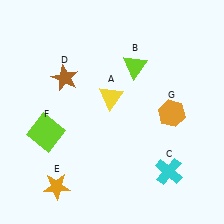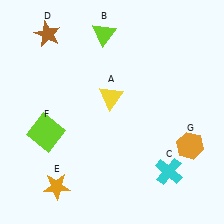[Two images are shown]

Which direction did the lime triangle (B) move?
The lime triangle (B) moved up.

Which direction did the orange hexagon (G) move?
The orange hexagon (G) moved down.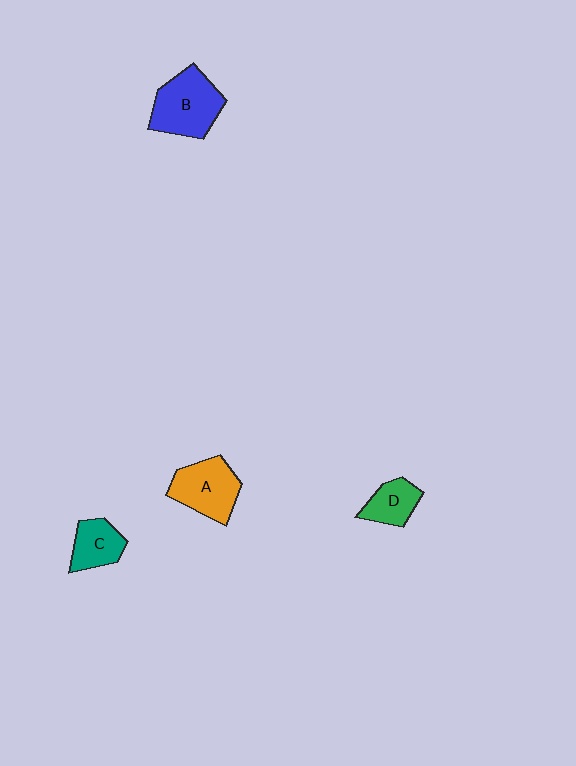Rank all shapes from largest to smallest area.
From largest to smallest: B (blue), A (orange), C (teal), D (green).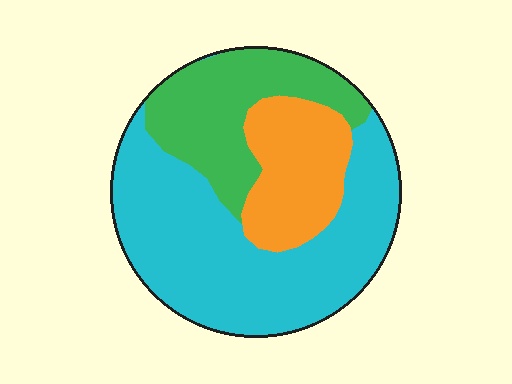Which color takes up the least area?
Orange, at roughly 20%.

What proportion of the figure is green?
Green covers about 25% of the figure.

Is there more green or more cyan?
Cyan.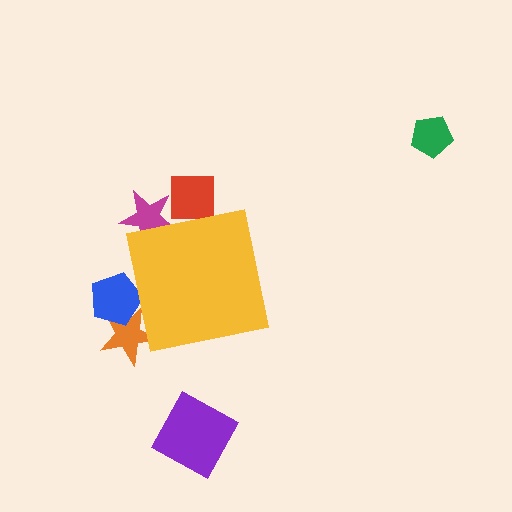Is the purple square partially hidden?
No, the purple square is fully visible.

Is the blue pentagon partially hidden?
Yes, the blue pentagon is partially hidden behind the yellow square.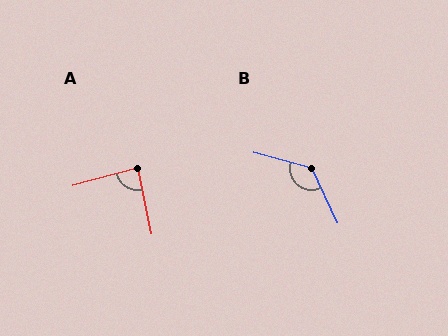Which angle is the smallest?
A, at approximately 86 degrees.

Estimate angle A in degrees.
Approximately 86 degrees.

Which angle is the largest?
B, at approximately 131 degrees.